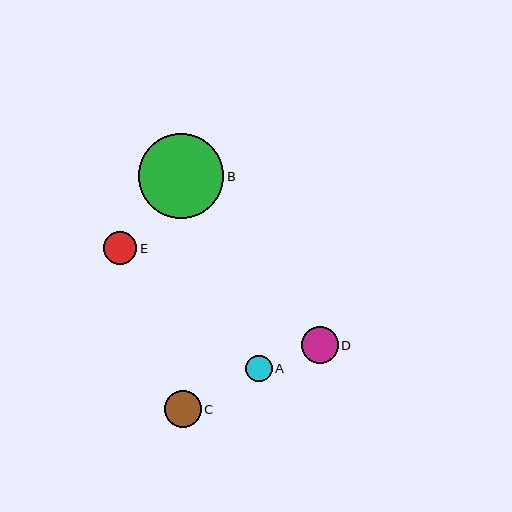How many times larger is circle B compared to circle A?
Circle B is approximately 3.2 times the size of circle A.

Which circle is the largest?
Circle B is the largest with a size of approximately 85 pixels.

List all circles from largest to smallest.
From largest to smallest: B, C, D, E, A.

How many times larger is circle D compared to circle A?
Circle D is approximately 1.4 times the size of circle A.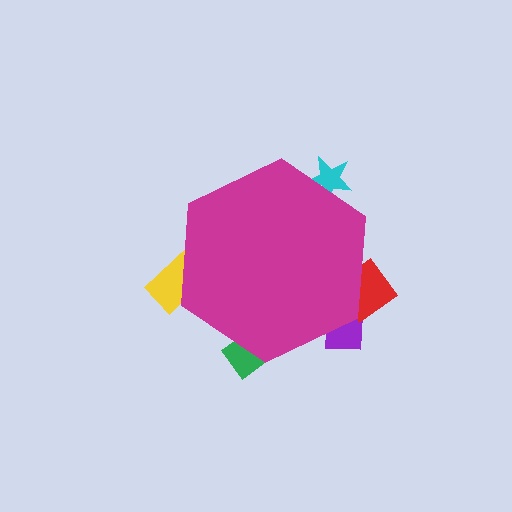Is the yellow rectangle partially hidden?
Yes, the yellow rectangle is partially hidden behind the magenta hexagon.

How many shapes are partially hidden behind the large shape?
5 shapes are partially hidden.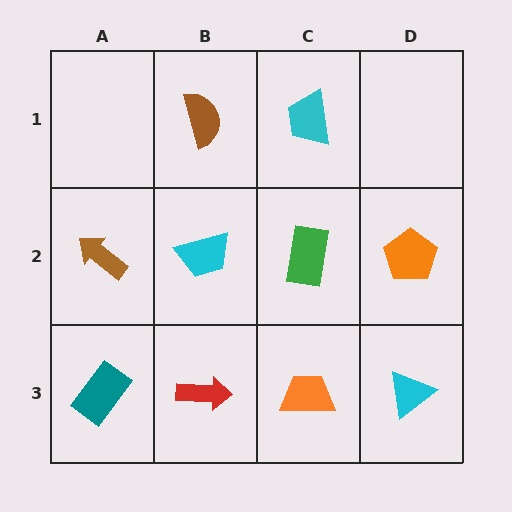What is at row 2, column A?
A brown arrow.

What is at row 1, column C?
A cyan trapezoid.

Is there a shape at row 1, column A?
No, that cell is empty.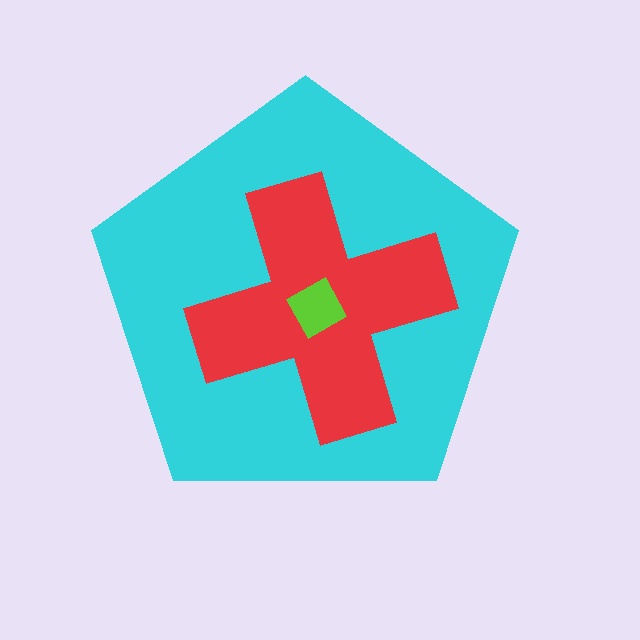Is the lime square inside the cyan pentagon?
Yes.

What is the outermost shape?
The cyan pentagon.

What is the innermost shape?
The lime square.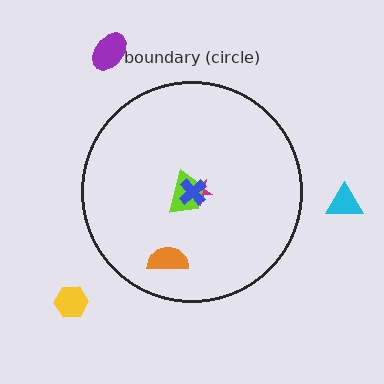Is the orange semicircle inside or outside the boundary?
Inside.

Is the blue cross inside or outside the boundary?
Inside.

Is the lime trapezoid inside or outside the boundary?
Inside.